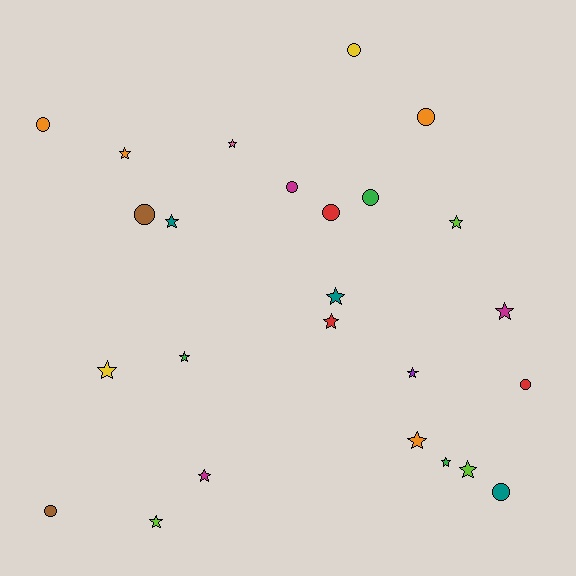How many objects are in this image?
There are 25 objects.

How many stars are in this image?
There are 15 stars.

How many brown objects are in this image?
There are 2 brown objects.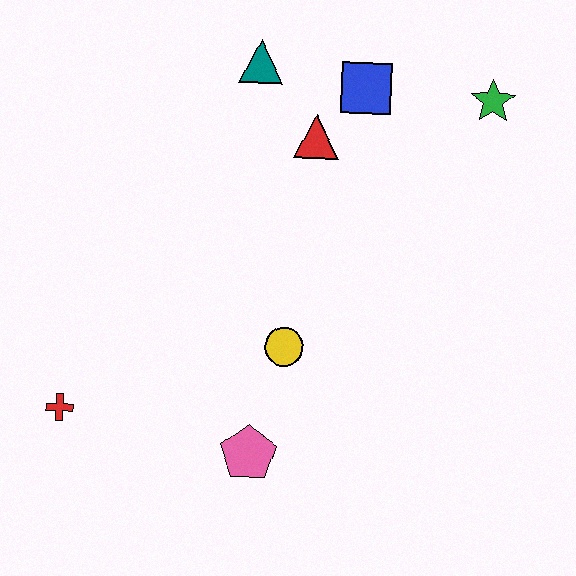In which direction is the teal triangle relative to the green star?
The teal triangle is to the left of the green star.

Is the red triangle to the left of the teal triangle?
No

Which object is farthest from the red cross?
The green star is farthest from the red cross.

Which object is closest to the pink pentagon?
The yellow circle is closest to the pink pentagon.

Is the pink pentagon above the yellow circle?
No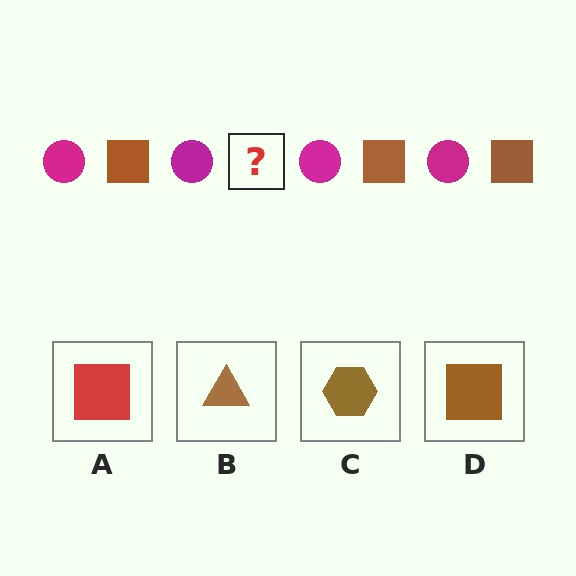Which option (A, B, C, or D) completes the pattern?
D.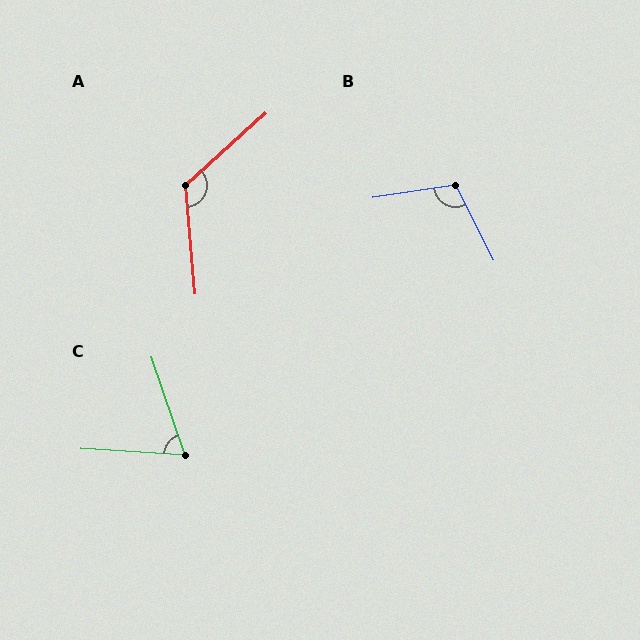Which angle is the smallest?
C, at approximately 67 degrees.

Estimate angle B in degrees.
Approximately 108 degrees.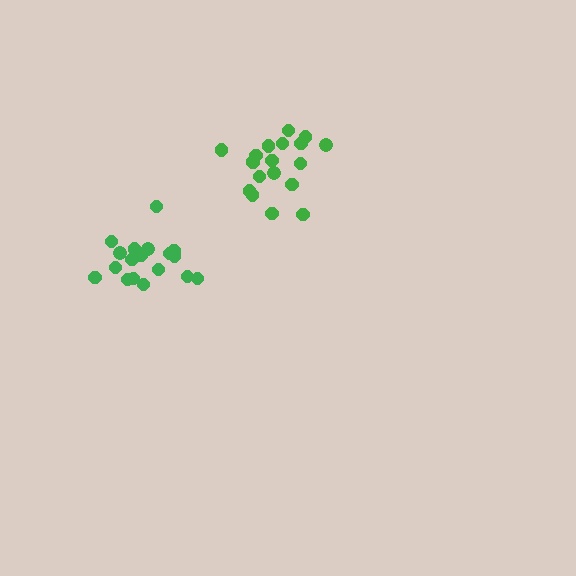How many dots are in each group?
Group 1: 19 dots, Group 2: 18 dots (37 total).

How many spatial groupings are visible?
There are 2 spatial groupings.